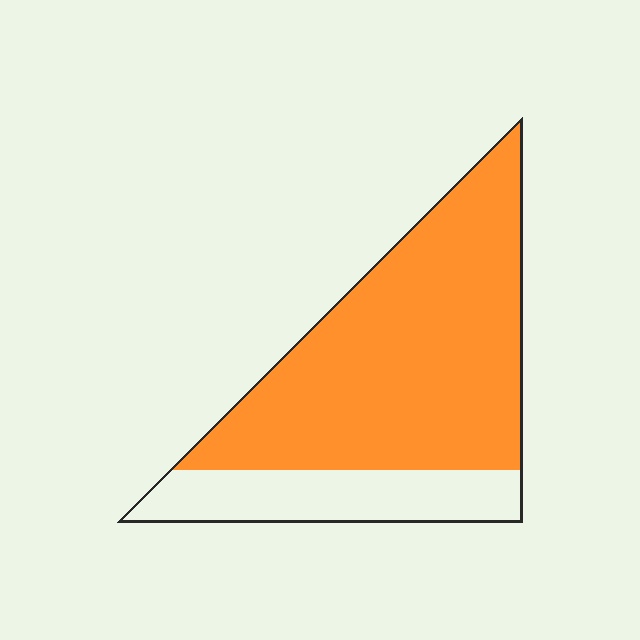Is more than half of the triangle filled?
Yes.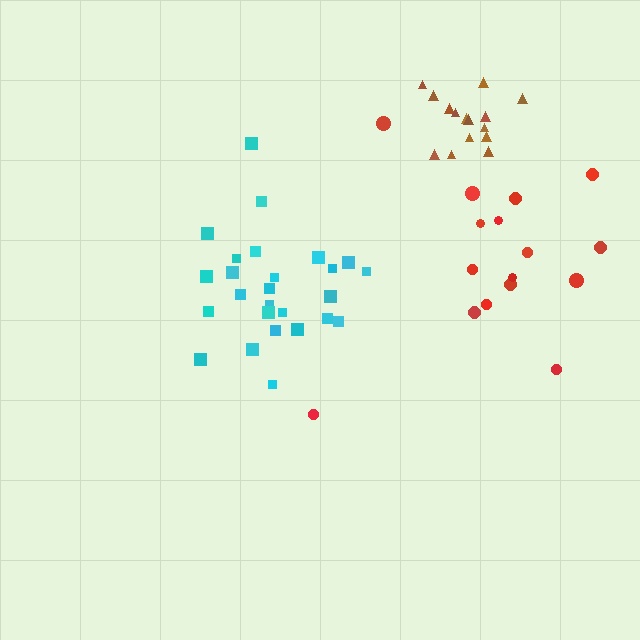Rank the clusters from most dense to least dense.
brown, cyan, red.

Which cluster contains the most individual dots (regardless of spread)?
Cyan (26).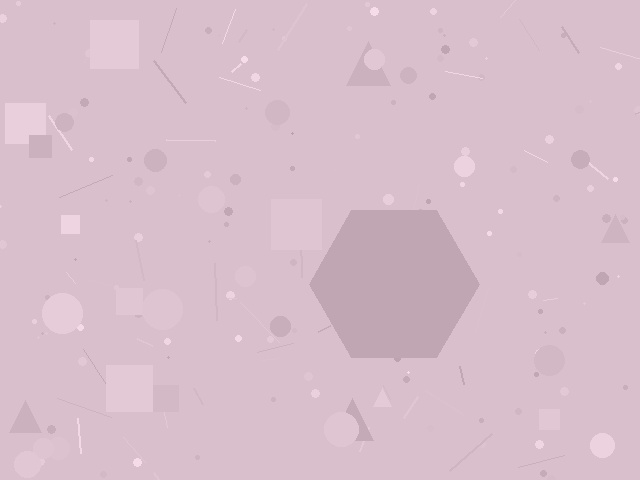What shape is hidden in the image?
A hexagon is hidden in the image.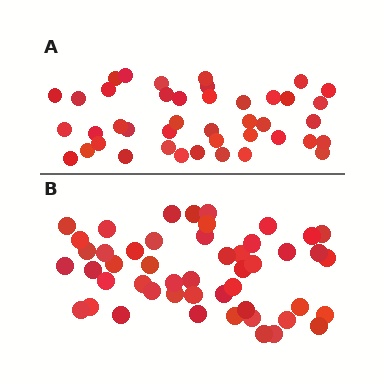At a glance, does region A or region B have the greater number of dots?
Region B (the bottom region) has more dots.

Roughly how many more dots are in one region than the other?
Region B has roughly 8 or so more dots than region A.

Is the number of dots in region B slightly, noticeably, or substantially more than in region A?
Region B has only slightly more — the two regions are fairly close. The ratio is roughly 1.2 to 1.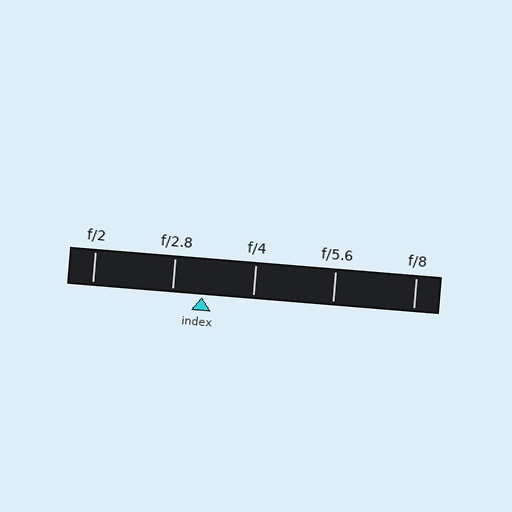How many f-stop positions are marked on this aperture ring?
There are 5 f-stop positions marked.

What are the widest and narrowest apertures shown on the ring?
The widest aperture shown is f/2 and the narrowest is f/8.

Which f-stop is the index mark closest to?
The index mark is closest to f/2.8.